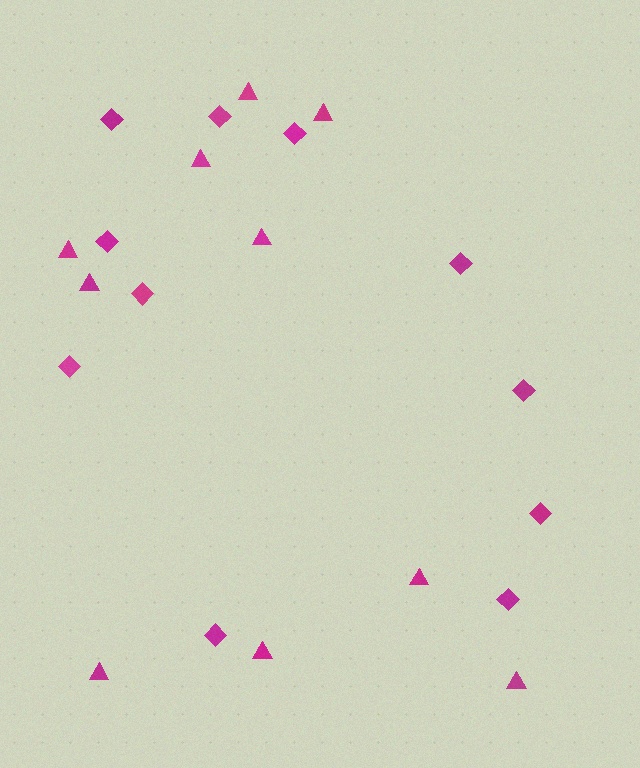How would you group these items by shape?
There are 2 groups: one group of diamonds (11) and one group of triangles (10).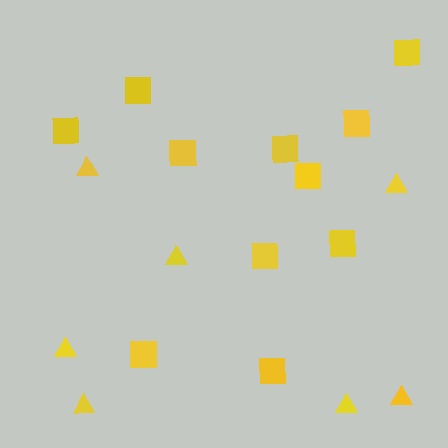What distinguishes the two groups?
There are 2 groups: one group of triangles (7) and one group of squares (11).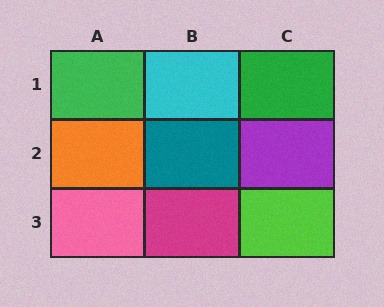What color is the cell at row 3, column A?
Pink.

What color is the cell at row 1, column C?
Green.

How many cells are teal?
1 cell is teal.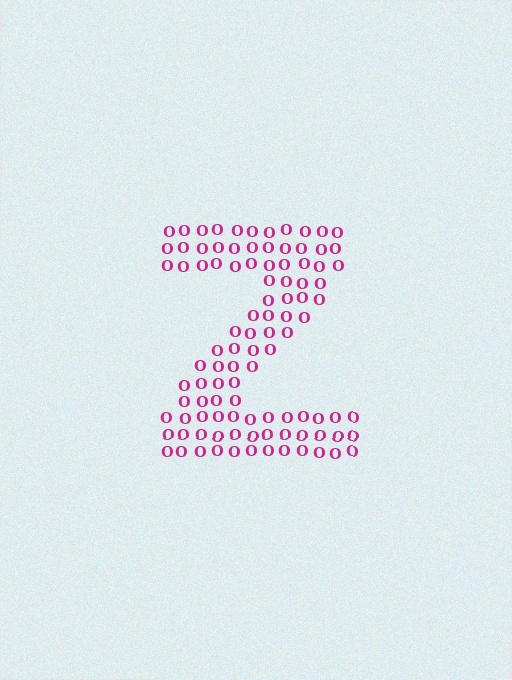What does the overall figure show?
The overall figure shows the letter Z.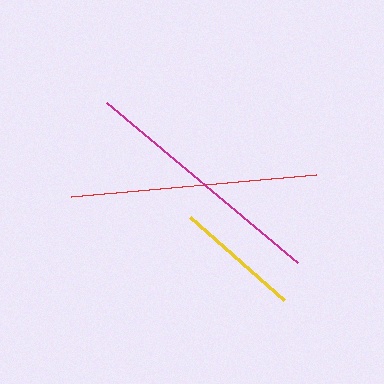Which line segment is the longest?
The magenta line is the longest at approximately 249 pixels.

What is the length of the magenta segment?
The magenta segment is approximately 249 pixels long.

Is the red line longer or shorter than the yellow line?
The red line is longer than the yellow line.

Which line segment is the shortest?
The yellow line is the shortest at approximately 126 pixels.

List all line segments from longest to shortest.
From longest to shortest: magenta, red, yellow.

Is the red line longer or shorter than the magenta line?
The magenta line is longer than the red line.